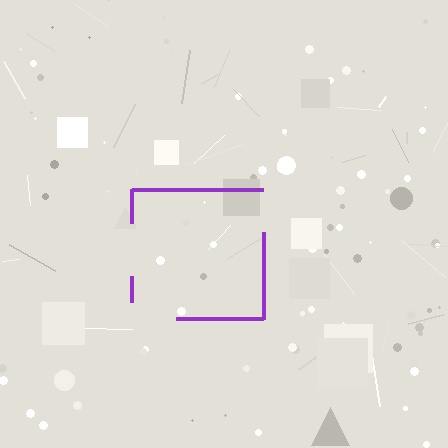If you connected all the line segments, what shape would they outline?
They would outline a square.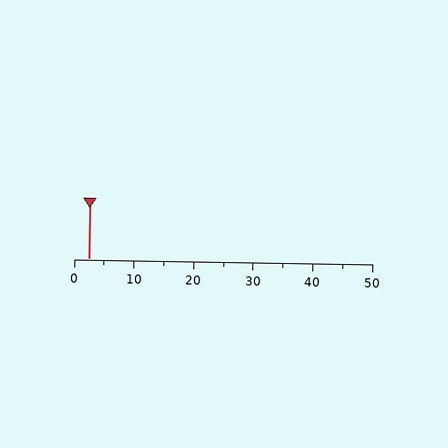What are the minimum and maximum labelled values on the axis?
The axis runs from 0 to 50.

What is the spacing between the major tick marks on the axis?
The major ticks are spaced 10 apart.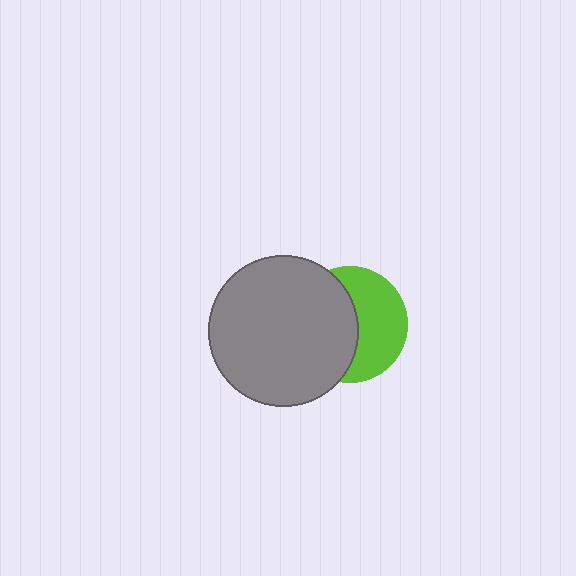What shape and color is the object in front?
The object in front is a gray circle.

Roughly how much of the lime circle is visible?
About half of it is visible (roughly 49%).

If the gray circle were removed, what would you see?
You would see the complete lime circle.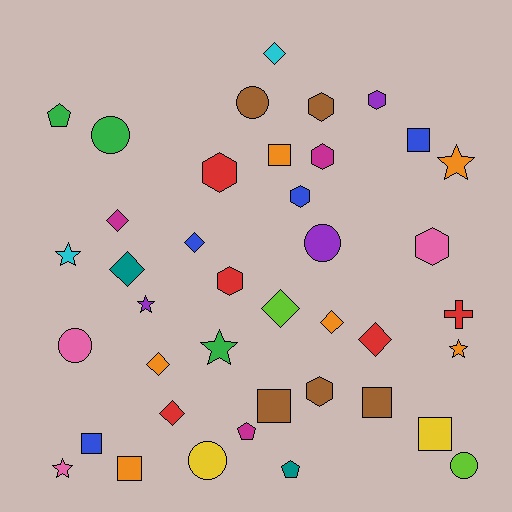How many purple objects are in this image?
There are 3 purple objects.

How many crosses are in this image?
There is 1 cross.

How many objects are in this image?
There are 40 objects.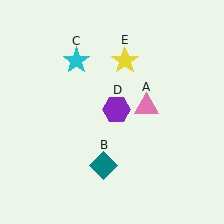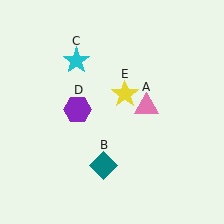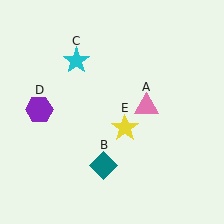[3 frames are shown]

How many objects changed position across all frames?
2 objects changed position: purple hexagon (object D), yellow star (object E).